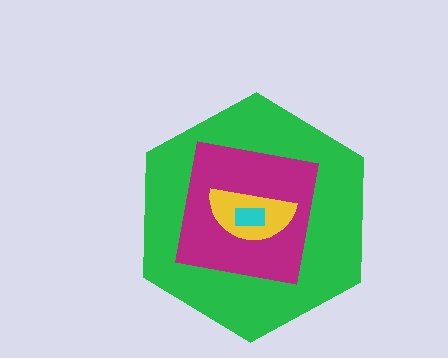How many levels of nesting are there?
4.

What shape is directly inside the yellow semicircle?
The cyan rectangle.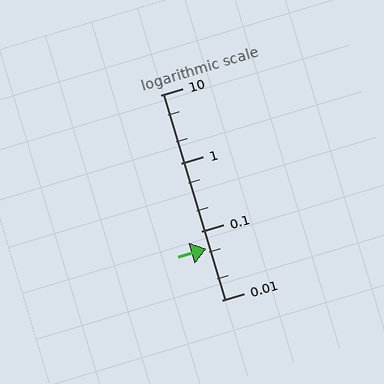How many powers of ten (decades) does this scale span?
The scale spans 3 decades, from 0.01 to 10.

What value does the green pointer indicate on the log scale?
The pointer indicates approximately 0.056.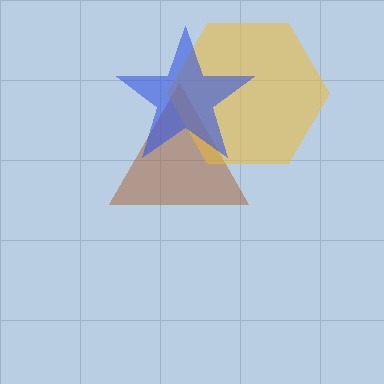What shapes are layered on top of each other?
The layered shapes are: a brown triangle, a yellow hexagon, a blue star.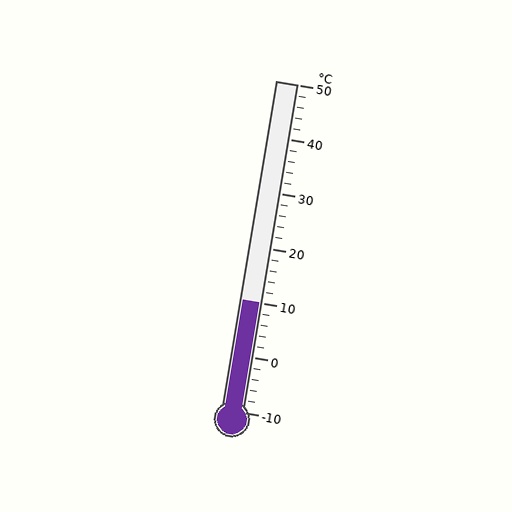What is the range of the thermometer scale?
The thermometer scale ranges from -10°C to 50°C.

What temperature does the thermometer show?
The thermometer shows approximately 10°C.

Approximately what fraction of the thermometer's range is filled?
The thermometer is filled to approximately 35% of its range.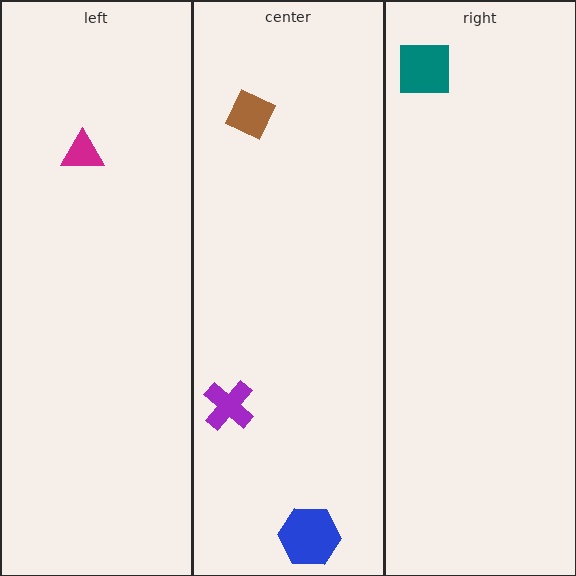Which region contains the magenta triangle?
The left region.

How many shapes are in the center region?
3.